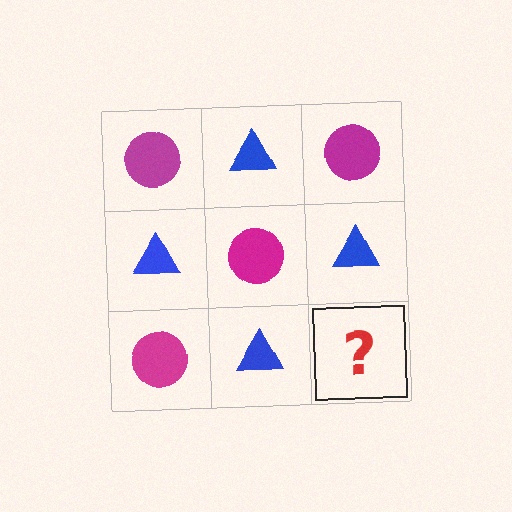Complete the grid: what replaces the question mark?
The question mark should be replaced with a magenta circle.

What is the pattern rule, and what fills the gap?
The rule is that it alternates magenta circle and blue triangle in a checkerboard pattern. The gap should be filled with a magenta circle.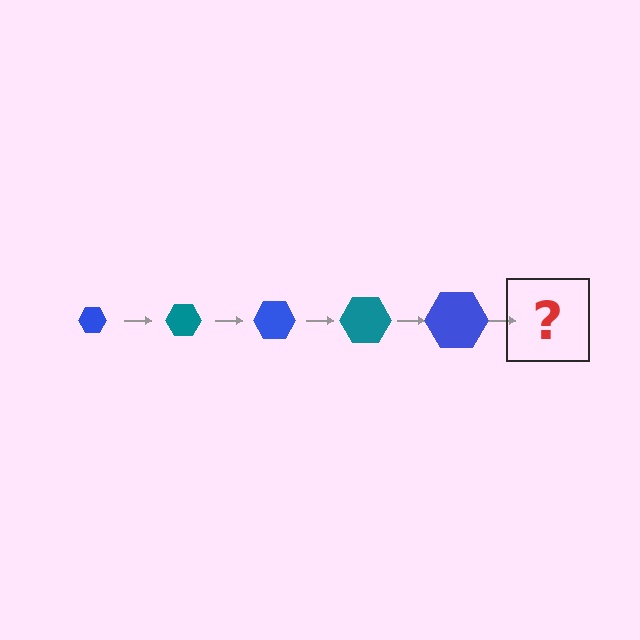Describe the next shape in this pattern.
It should be a teal hexagon, larger than the previous one.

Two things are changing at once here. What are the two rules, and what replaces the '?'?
The two rules are that the hexagon grows larger each step and the color cycles through blue and teal. The '?' should be a teal hexagon, larger than the previous one.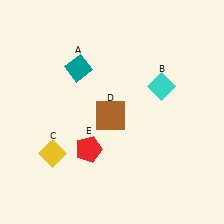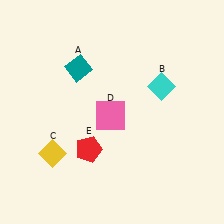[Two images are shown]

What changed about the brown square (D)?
In Image 1, D is brown. In Image 2, it changed to pink.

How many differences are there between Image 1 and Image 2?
There is 1 difference between the two images.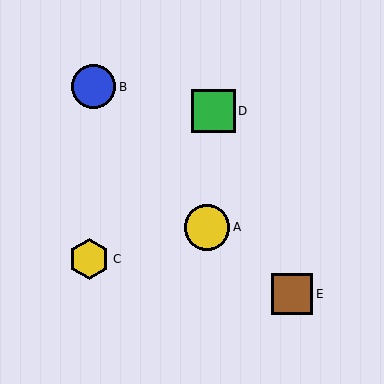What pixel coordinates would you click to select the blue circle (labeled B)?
Click at (94, 87) to select the blue circle B.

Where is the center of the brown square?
The center of the brown square is at (292, 294).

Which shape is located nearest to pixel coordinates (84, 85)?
The blue circle (labeled B) at (94, 87) is nearest to that location.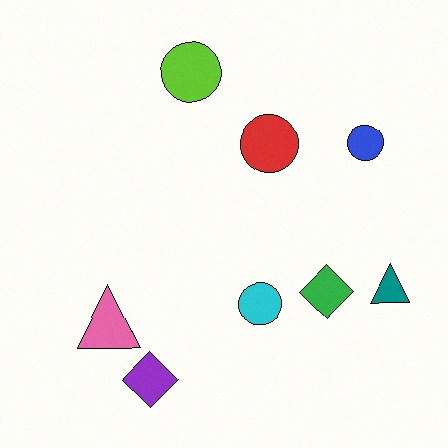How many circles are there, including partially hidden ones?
There are 4 circles.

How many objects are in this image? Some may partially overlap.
There are 8 objects.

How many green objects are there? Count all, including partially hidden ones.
There is 1 green object.